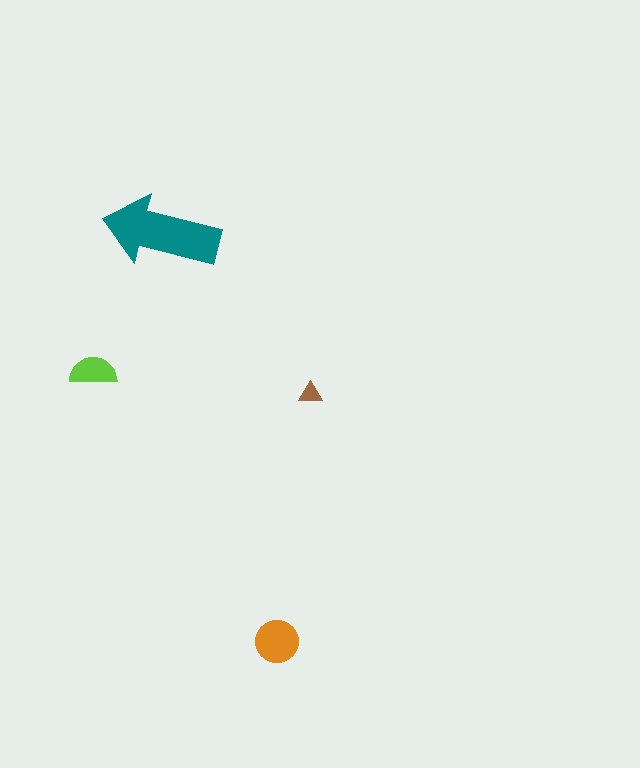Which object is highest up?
The teal arrow is topmost.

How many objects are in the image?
There are 4 objects in the image.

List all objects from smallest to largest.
The brown triangle, the lime semicircle, the orange circle, the teal arrow.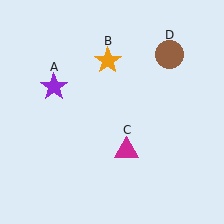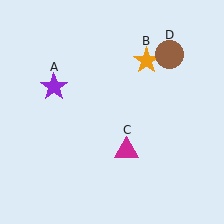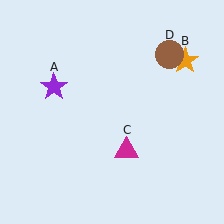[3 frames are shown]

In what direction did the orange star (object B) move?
The orange star (object B) moved right.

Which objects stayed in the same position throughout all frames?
Purple star (object A) and magenta triangle (object C) and brown circle (object D) remained stationary.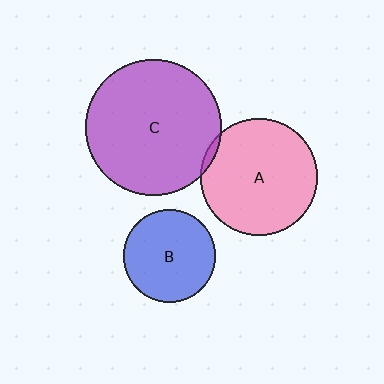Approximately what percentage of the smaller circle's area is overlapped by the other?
Approximately 5%.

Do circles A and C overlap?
Yes.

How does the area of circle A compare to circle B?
Approximately 1.6 times.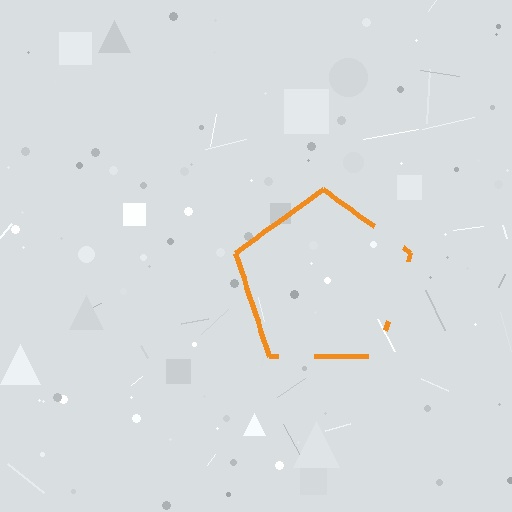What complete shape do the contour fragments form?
The contour fragments form a pentagon.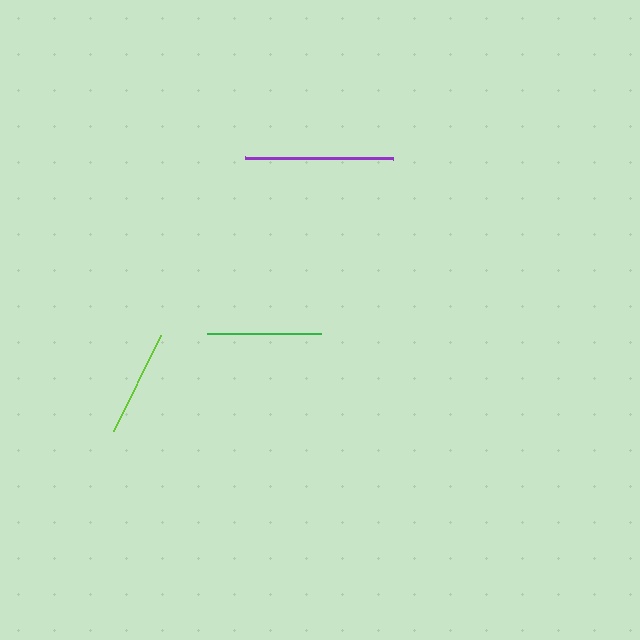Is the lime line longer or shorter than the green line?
The green line is longer than the lime line.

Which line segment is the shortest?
The lime line is the shortest at approximately 107 pixels.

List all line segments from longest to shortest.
From longest to shortest: purple, green, lime.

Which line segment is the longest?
The purple line is the longest at approximately 148 pixels.